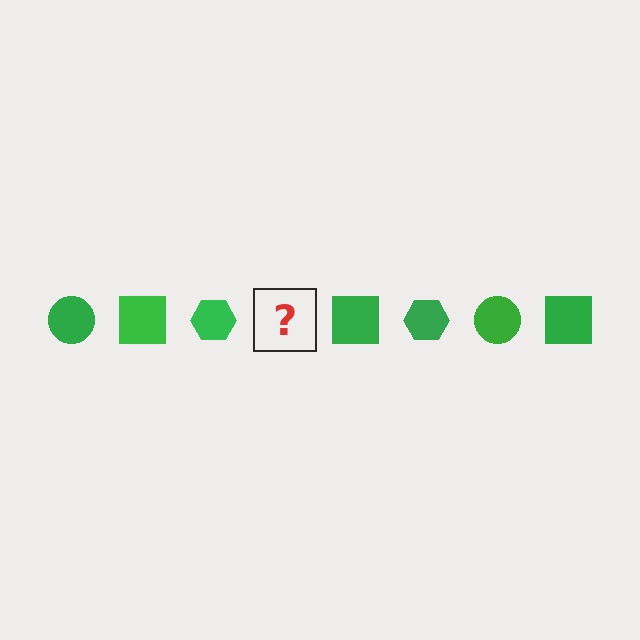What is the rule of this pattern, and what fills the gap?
The rule is that the pattern cycles through circle, square, hexagon shapes in green. The gap should be filled with a green circle.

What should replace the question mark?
The question mark should be replaced with a green circle.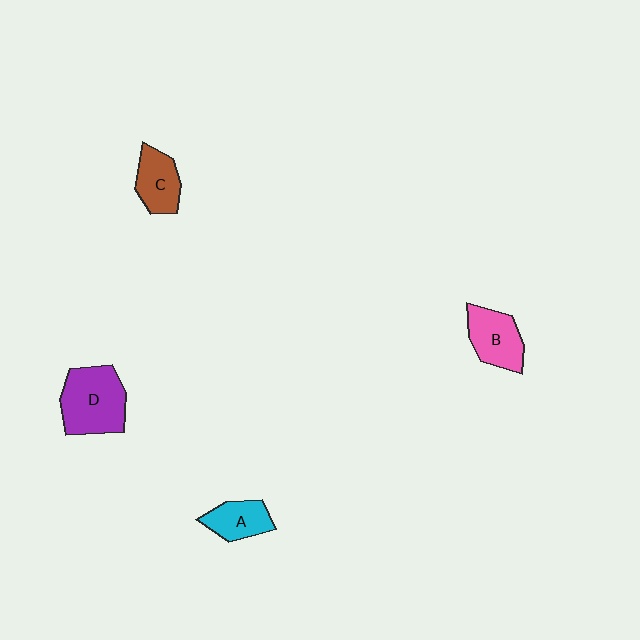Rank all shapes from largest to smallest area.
From largest to smallest: D (purple), B (pink), C (brown), A (cyan).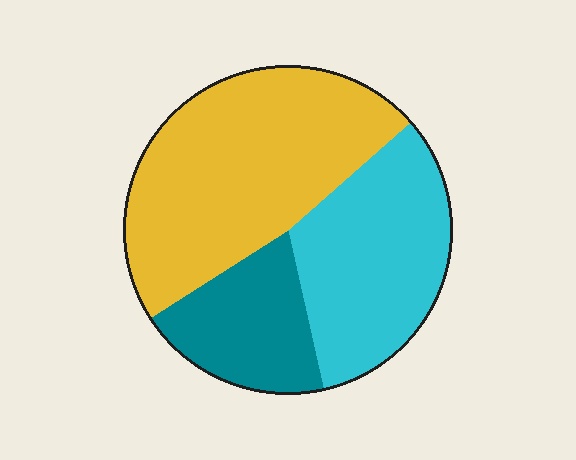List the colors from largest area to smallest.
From largest to smallest: yellow, cyan, teal.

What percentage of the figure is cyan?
Cyan covers about 35% of the figure.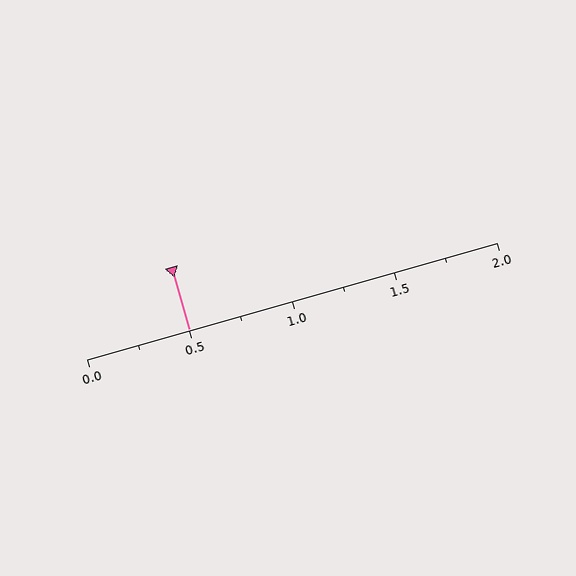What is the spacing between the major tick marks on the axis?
The major ticks are spaced 0.5 apart.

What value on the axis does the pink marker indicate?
The marker indicates approximately 0.5.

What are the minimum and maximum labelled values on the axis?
The axis runs from 0.0 to 2.0.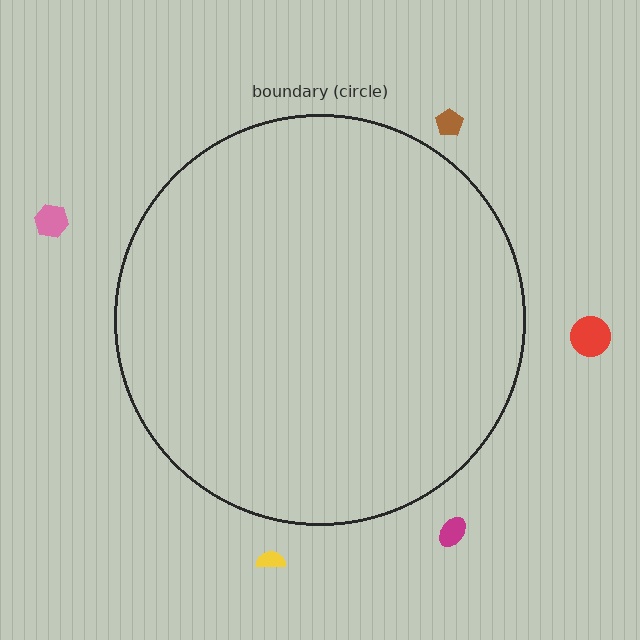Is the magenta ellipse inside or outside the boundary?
Outside.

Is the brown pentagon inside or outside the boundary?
Outside.